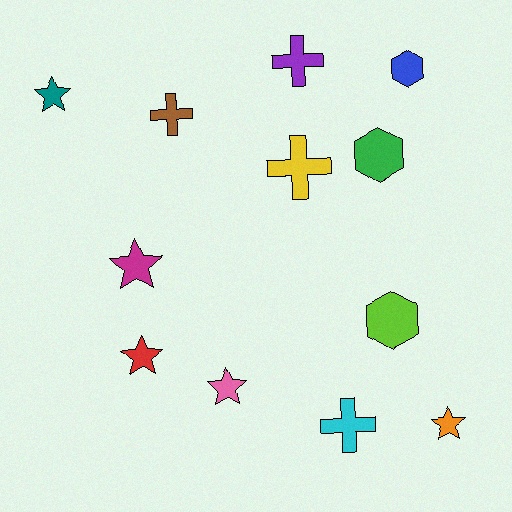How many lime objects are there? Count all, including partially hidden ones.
There is 1 lime object.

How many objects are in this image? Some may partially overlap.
There are 12 objects.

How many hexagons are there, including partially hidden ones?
There are 3 hexagons.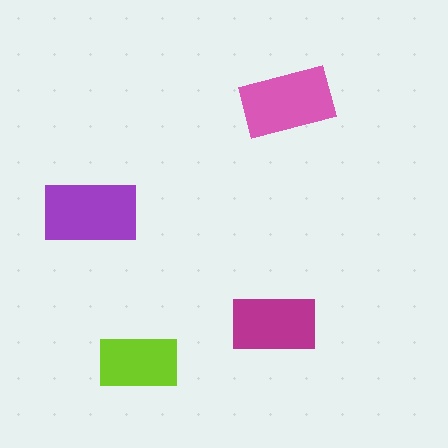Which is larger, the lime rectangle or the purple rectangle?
The purple one.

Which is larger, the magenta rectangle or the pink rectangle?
The pink one.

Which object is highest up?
The pink rectangle is topmost.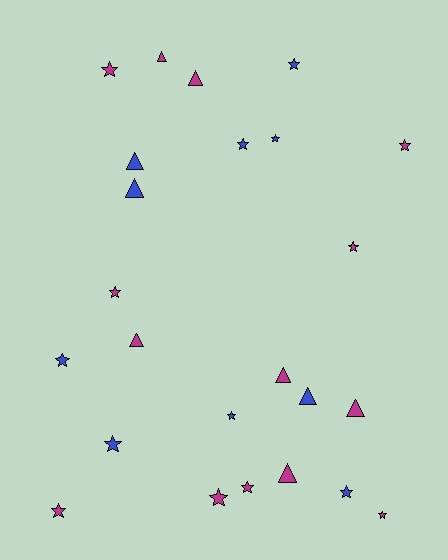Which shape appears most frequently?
Star, with 15 objects.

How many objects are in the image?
There are 24 objects.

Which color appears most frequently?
Magenta, with 14 objects.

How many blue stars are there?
There are 7 blue stars.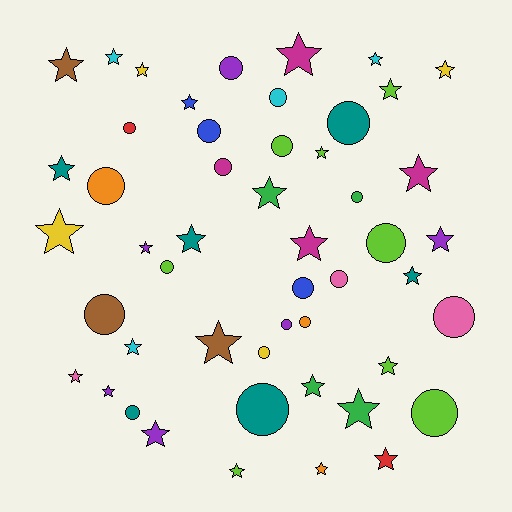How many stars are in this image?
There are 29 stars.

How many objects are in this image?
There are 50 objects.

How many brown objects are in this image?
There are 3 brown objects.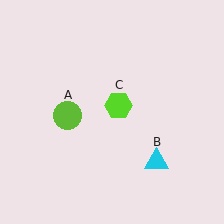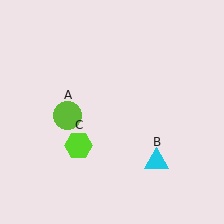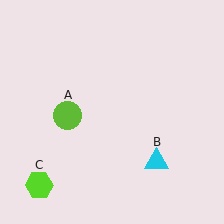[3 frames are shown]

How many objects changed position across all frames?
1 object changed position: lime hexagon (object C).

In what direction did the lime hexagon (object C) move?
The lime hexagon (object C) moved down and to the left.